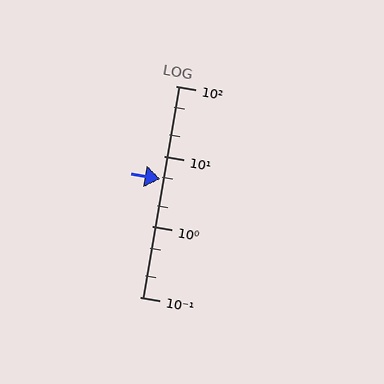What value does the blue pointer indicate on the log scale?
The pointer indicates approximately 4.8.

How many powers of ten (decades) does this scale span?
The scale spans 3 decades, from 0.1 to 100.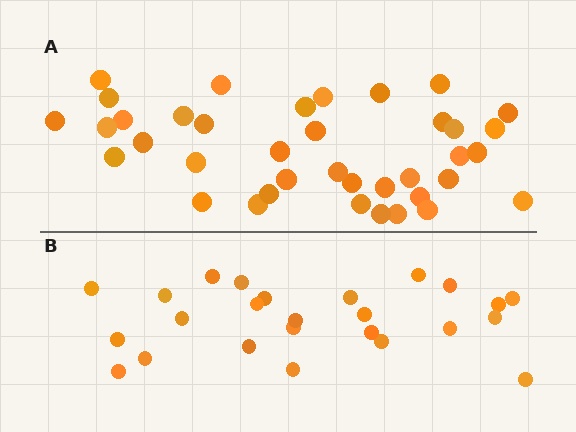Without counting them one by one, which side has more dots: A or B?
Region A (the top region) has more dots.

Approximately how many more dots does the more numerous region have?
Region A has approximately 15 more dots than region B.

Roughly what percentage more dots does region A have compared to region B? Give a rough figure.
About 50% more.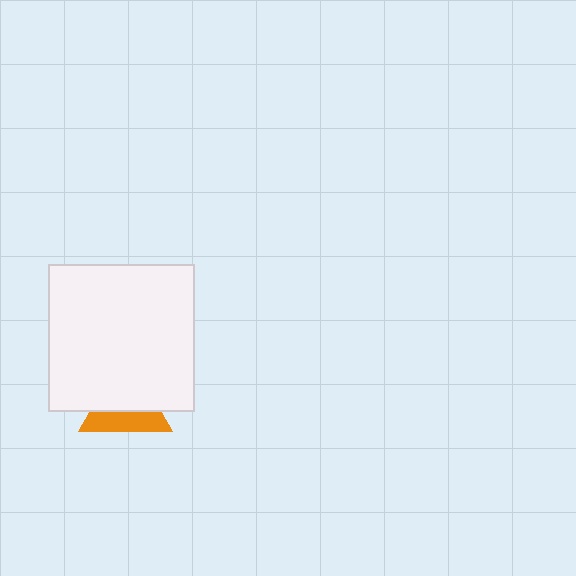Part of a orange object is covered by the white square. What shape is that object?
It is a triangle.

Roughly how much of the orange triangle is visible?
A small part of it is visible (roughly 43%).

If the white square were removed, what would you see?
You would see the complete orange triangle.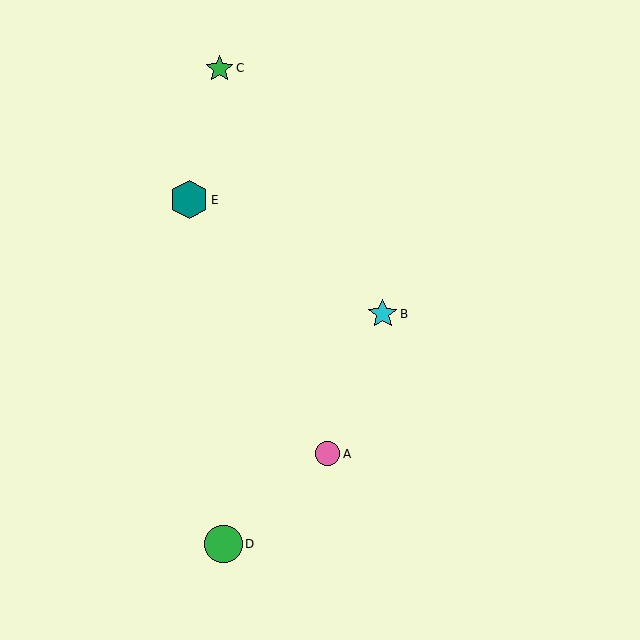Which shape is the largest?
The teal hexagon (labeled E) is the largest.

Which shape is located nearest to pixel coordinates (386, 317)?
The cyan star (labeled B) at (383, 314) is nearest to that location.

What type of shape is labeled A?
Shape A is a pink circle.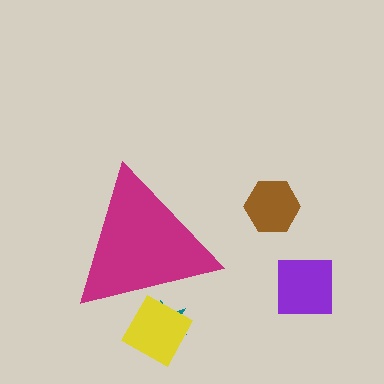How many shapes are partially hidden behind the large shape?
2 shapes are partially hidden.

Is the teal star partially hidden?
Yes, the teal star is partially hidden behind the magenta triangle.